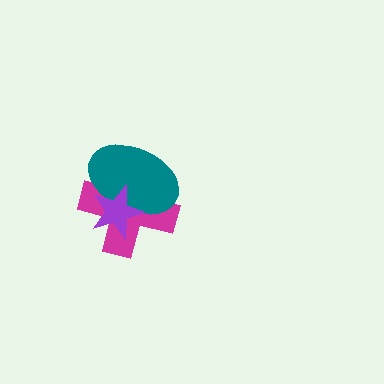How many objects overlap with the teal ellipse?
2 objects overlap with the teal ellipse.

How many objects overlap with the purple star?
2 objects overlap with the purple star.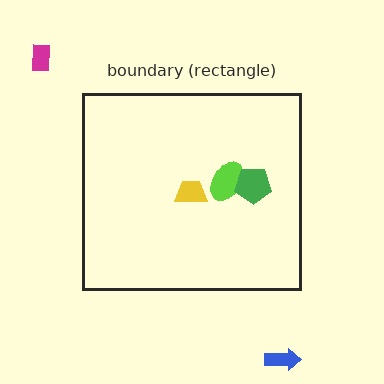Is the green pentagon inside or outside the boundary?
Inside.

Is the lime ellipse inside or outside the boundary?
Inside.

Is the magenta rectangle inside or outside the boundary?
Outside.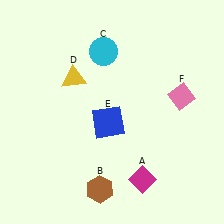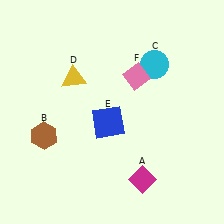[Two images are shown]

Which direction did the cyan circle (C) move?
The cyan circle (C) moved right.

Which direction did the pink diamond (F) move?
The pink diamond (F) moved left.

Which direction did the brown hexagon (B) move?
The brown hexagon (B) moved left.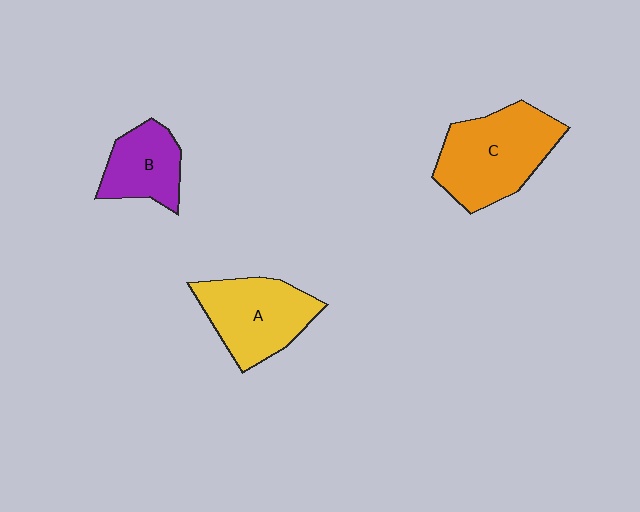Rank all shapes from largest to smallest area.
From largest to smallest: C (orange), A (yellow), B (purple).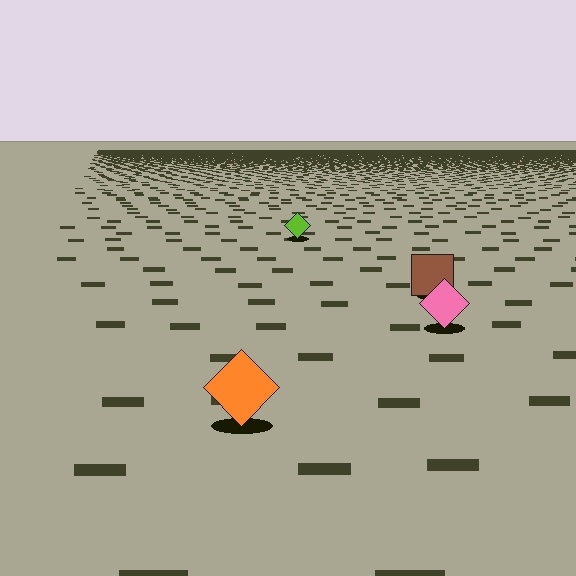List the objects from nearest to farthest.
From nearest to farthest: the orange diamond, the pink diamond, the brown square, the lime diamond.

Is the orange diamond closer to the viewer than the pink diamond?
Yes. The orange diamond is closer — you can tell from the texture gradient: the ground texture is coarser near it.